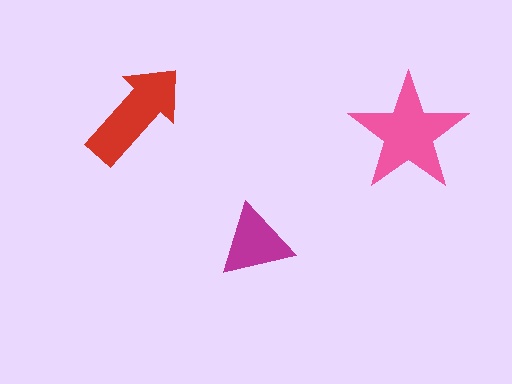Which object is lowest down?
The magenta triangle is bottommost.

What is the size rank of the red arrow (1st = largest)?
2nd.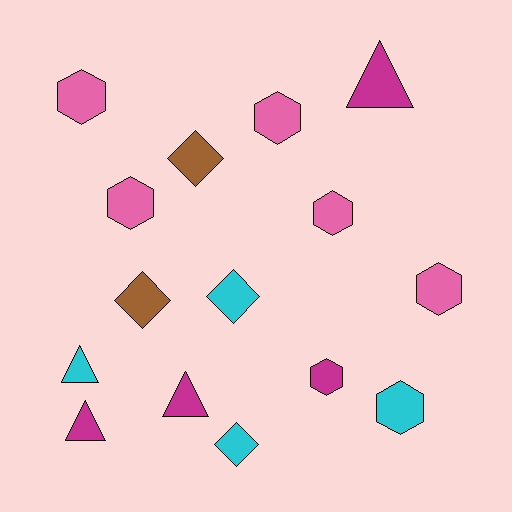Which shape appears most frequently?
Hexagon, with 7 objects.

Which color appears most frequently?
Pink, with 5 objects.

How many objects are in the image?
There are 15 objects.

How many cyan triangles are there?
There is 1 cyan triangle.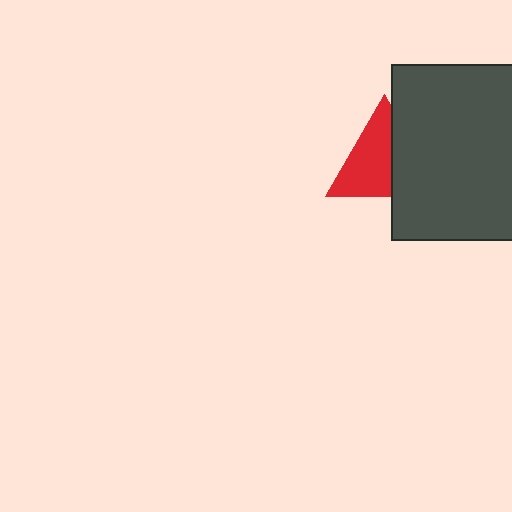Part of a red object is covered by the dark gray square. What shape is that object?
It is a triangle.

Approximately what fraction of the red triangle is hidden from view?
Roughly 39% of the red triangle is hidden behind the dark gray square.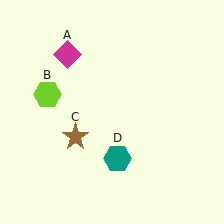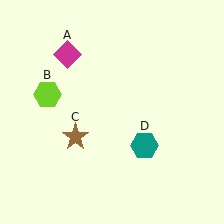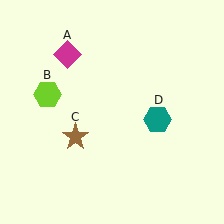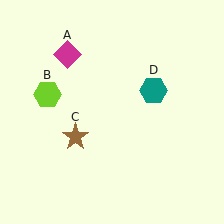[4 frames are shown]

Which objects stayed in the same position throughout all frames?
Magenta diamond (object A) and lime hexagon (object B) and brown star (object C) remained stationary.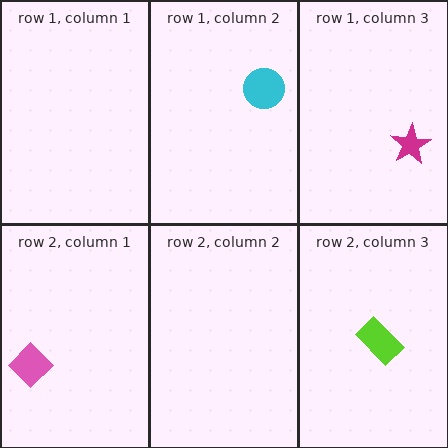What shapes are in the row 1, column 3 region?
The magenta star.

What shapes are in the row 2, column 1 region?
The pink diamond.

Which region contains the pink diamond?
The row 2, column 1 region.